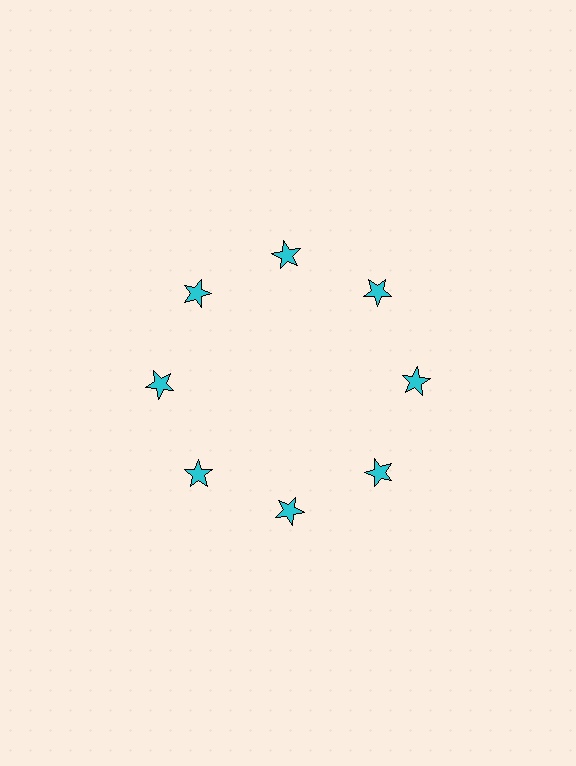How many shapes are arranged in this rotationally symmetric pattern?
There are 8 shapes, arranged in 8 groups of 1.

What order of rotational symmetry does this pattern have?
This pattern has 8-fold rotational symmetry.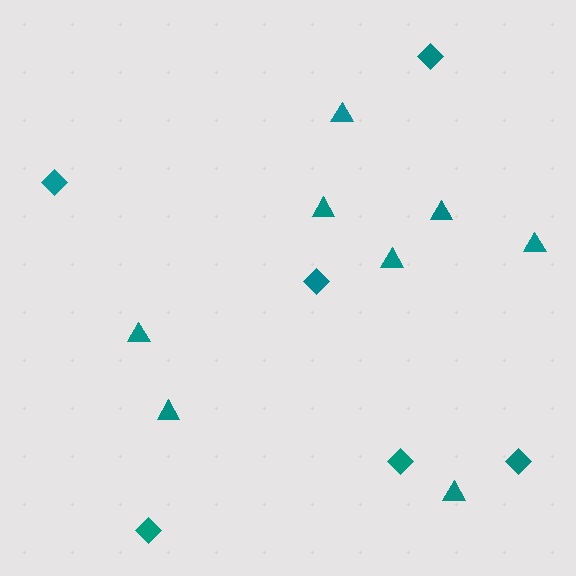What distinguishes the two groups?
There are 2 groups: one group of triangles (8) and one group of diamonds (6).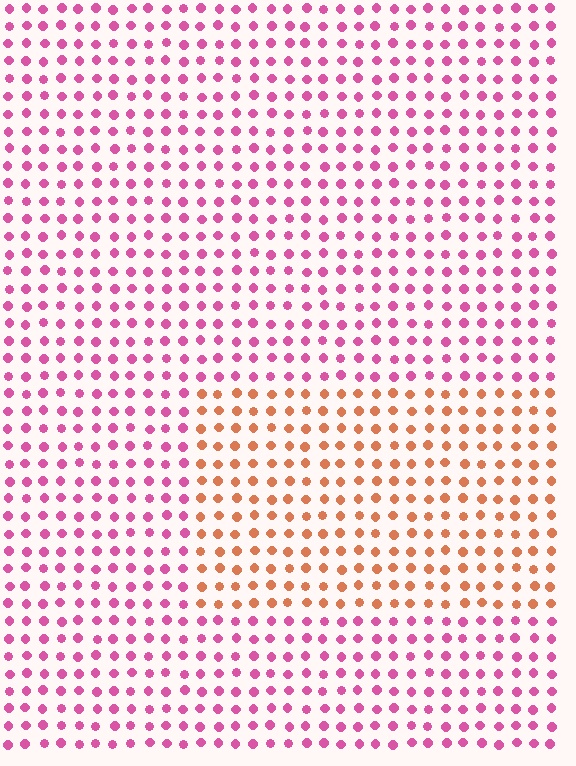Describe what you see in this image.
The image is filled with small pink elements in a uniform arrangement. A rectangle-shaped region is visible where the elements are tinted to a slightly different hue, forming a subtle color boundary.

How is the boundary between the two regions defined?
The boundary is defined purely by a slight shift in hue (about 54 degrees). Spacing, size, and orientation are identical on both sides.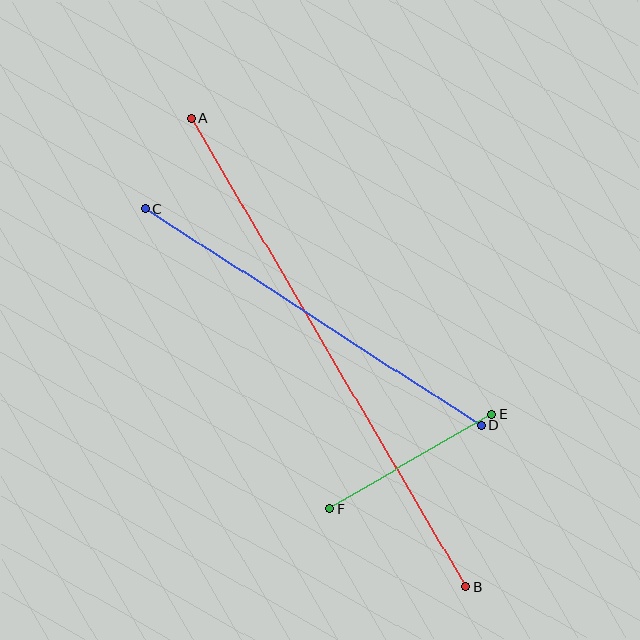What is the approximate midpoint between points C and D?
The midpoint is at approximately (313, 317) pixels.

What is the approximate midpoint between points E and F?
The midpoint is at approximately (411, 462) pixels.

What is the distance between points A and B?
The distance is approximately 543 pixels.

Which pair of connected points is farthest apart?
Points A and B are farthest apart.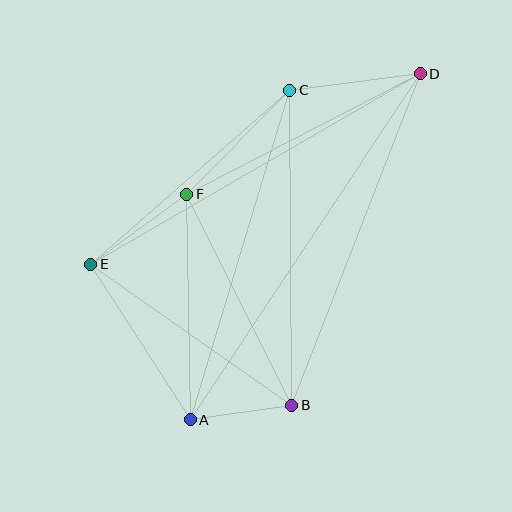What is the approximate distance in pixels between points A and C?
The distance between A and C is approximately 344 pixels.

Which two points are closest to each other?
Points A and B are closest to each other.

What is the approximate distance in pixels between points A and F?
The distance between A and F is approximately 226 pixels.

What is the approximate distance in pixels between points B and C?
The distance between B and C is approximately 315 pixels.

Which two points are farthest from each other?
Points A and D are farthest from each other.